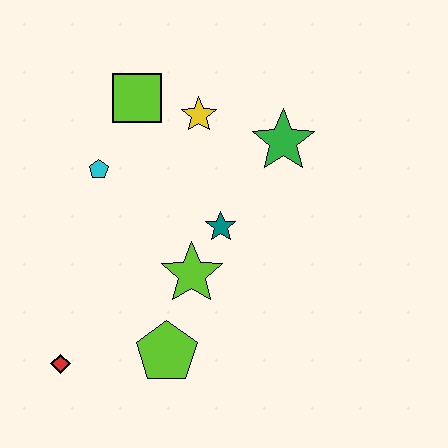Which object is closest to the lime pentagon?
The lime star is closest to the lime pentagon.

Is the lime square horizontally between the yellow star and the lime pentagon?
No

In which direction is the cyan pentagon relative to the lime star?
The cyan pentagon is above the lime star.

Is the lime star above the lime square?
No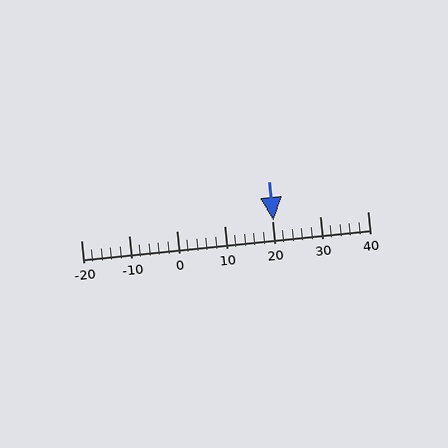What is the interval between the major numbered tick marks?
The major tick marks are spaced 10 units apart.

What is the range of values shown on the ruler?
The ruler shows values from -20 to 40.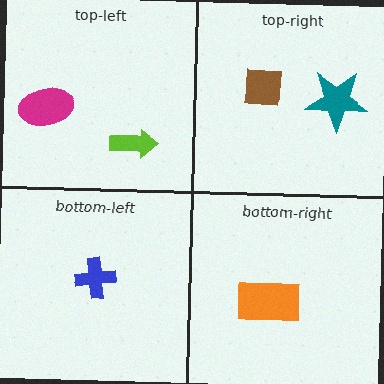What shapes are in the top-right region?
The teal star, the brown square.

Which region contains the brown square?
The top-right region.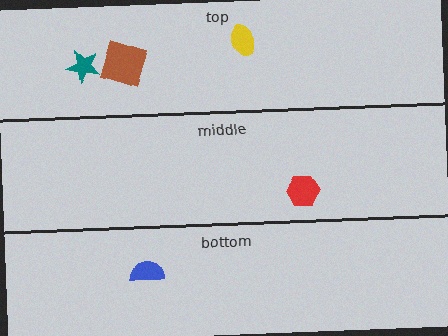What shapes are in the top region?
The brown square, the teal star, the yellow ellipse.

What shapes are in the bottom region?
The blue semicircle.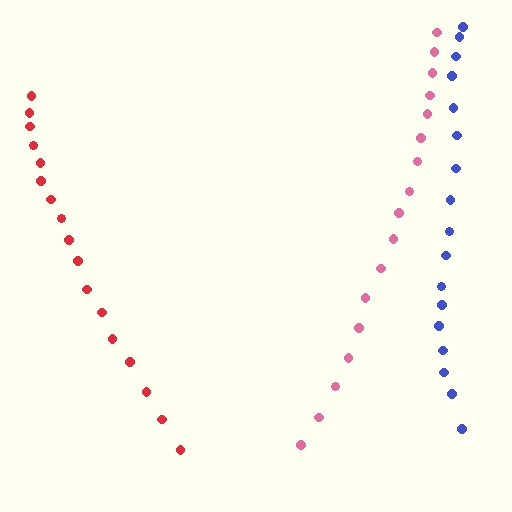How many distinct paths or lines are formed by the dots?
There are 3 distinct paths.